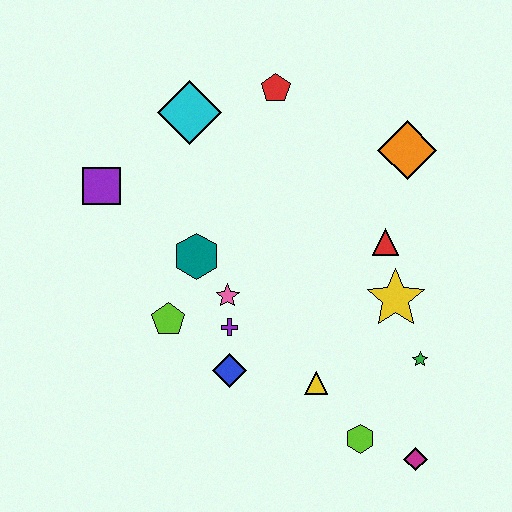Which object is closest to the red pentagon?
The cyan diamond is closest to the red pentagon.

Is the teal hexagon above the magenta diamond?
Yes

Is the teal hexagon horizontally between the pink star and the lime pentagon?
Yes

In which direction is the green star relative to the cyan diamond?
The green star is below the cyan diamond.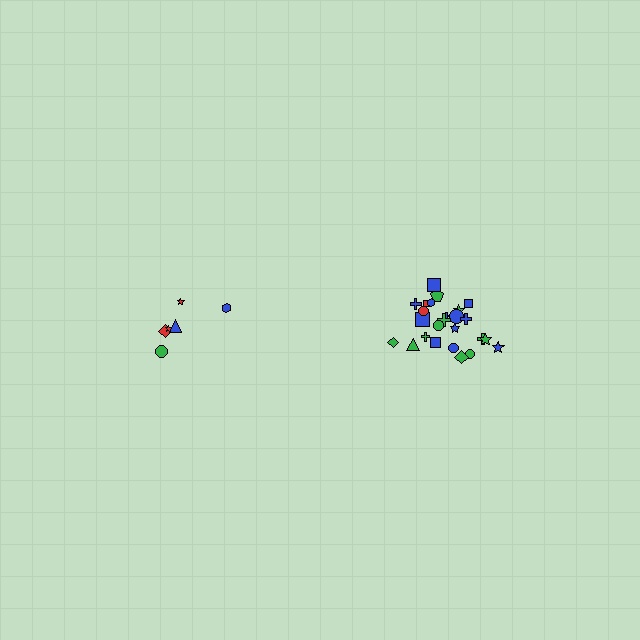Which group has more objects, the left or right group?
The right group.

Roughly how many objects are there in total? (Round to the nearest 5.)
Roughly 30 objects in total.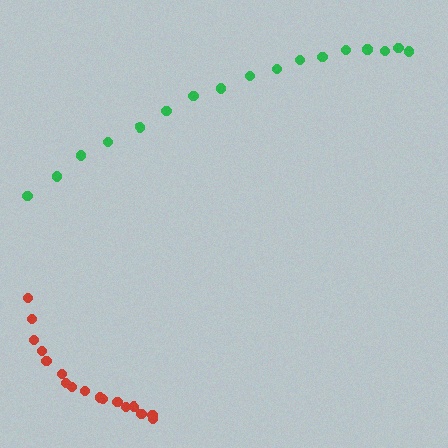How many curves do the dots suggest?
There are 2 distinct paths.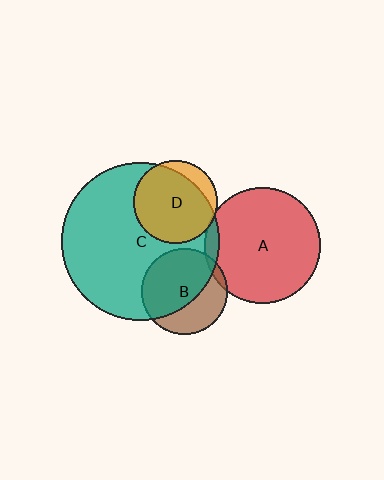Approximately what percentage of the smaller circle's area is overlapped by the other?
Approximately 5%.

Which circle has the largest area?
Circle C (teal).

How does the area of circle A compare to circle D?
Approximately 1.9 times.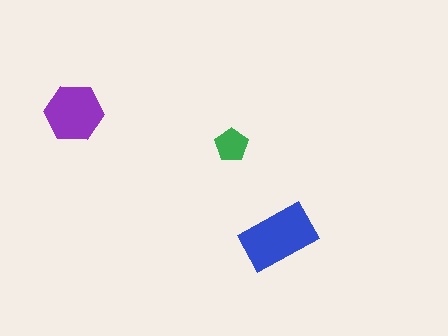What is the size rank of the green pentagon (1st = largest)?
3rd.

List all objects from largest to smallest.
The blue rectangle, the purple hexagon, the green pentagon.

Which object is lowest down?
The blue rectangle is bottommost.